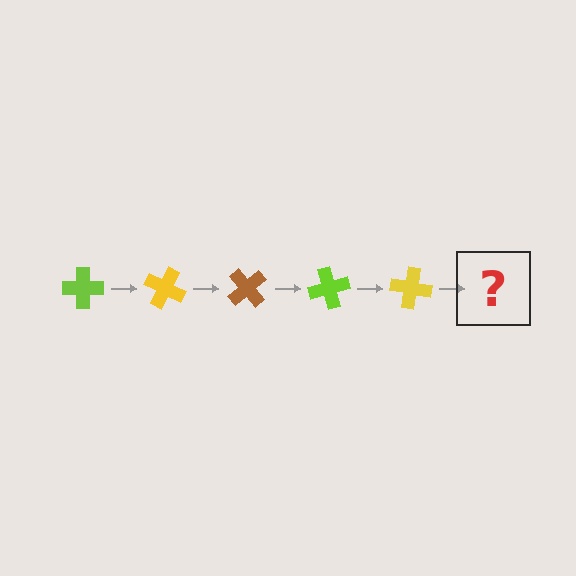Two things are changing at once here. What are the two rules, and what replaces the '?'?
The two rules are that it rotates 25 degrees each step and the color cycles through lime, yellow, and brown. The '?' should be a brown cross, rotated 125 degrees from the start.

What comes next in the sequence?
The next element should be a brown cross, rotated 125 degrees from the start.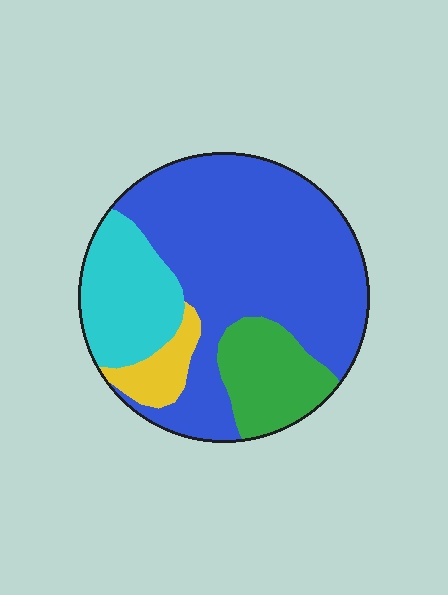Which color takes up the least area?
Yellow, at roughly 5%.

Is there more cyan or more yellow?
Cyan.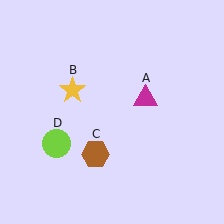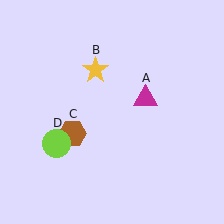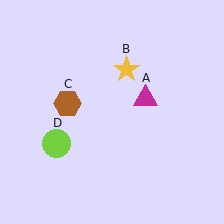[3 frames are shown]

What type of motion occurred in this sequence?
The yellow star (object B), brown hexagon (object C) rotated clockwise around the center of the scene.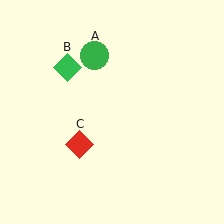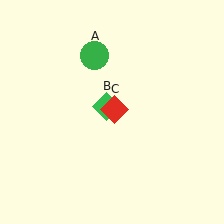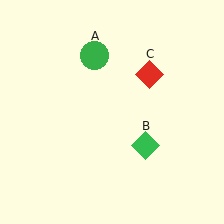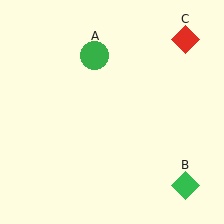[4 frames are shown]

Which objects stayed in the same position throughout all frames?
Green circle (object A) remained stationary.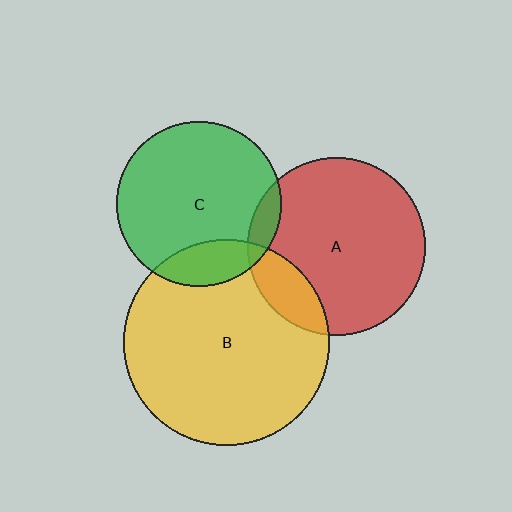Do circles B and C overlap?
Yes.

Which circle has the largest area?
Circle B (yellow).